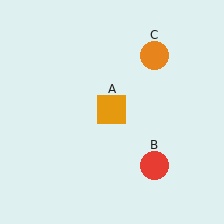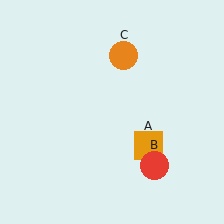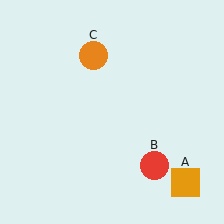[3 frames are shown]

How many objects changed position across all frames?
2 objects changed position: orange square (object A), orange circle (object C).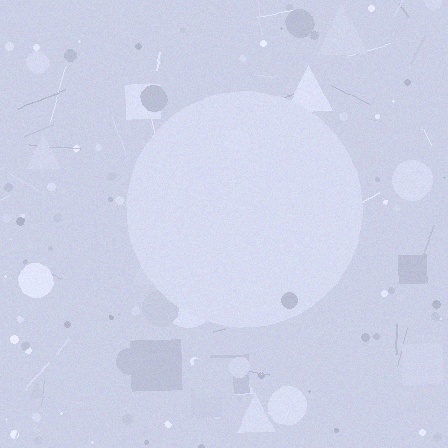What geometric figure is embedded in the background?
A circle is embedded in the background.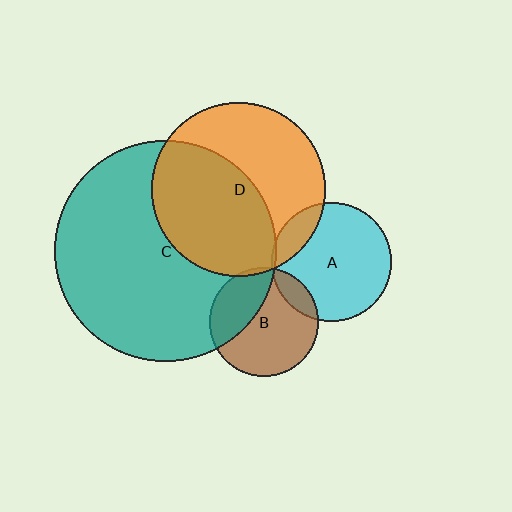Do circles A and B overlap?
Yes.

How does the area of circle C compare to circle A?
Approximately 3.4 times.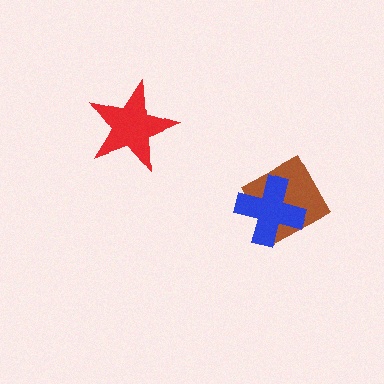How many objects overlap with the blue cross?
1 object overlaps with the blue cross.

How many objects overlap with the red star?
0 objects overlap with the red star.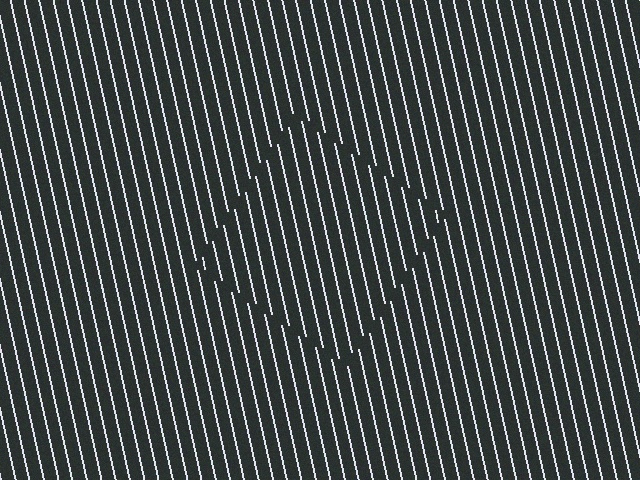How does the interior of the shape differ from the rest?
The interior of the shape contains the same grating, shifted by half a period — the contour is defined by the phase discontinuity where line-ends from the inner and outer gratings abut.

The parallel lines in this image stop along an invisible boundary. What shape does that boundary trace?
An illusory square. The interior of the shape contains the same grating, shifted by half a period — the contour is defined by the phase discontinuity where line-ends from the inner and outer gratings abut.